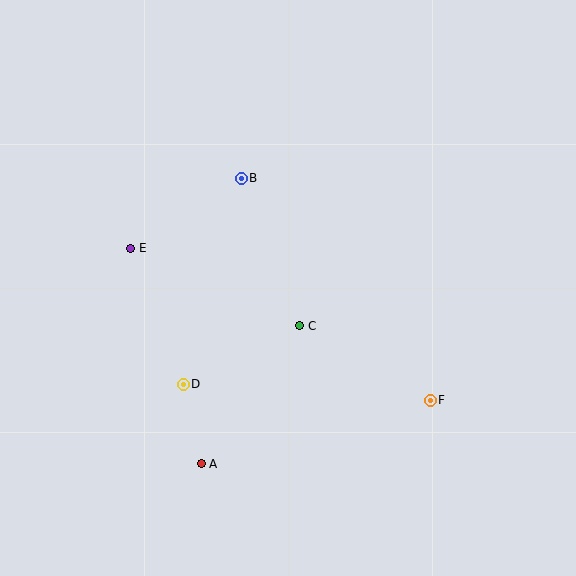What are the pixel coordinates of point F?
Point F is at (430, 400).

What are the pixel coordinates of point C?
Point C is at (300, 326).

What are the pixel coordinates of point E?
Point E is at (131, 248).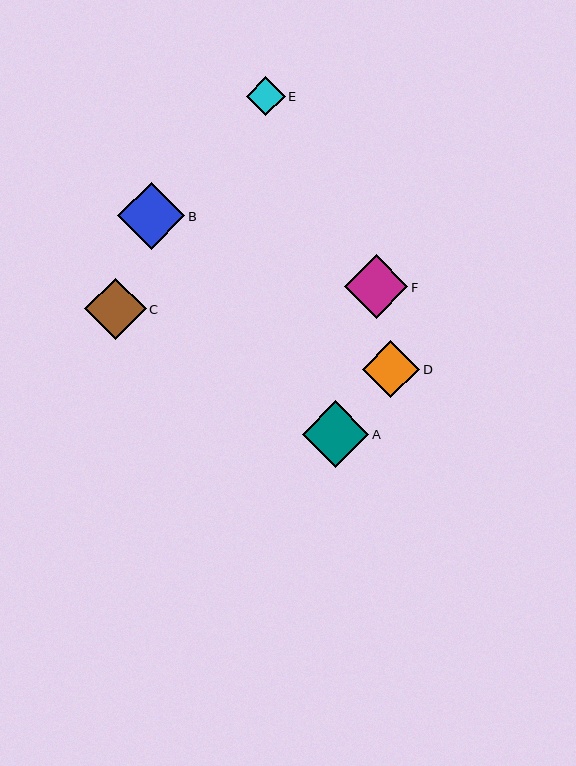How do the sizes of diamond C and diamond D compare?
Diamond C and diamond D are approximately the same size.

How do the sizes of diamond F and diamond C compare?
Diamond F and diamond C are approximately the same size.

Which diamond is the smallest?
Diamond E is the smallest with a size of approximately 39 pixels.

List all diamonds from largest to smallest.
From largest to smallest: A, B, F, C, D, E.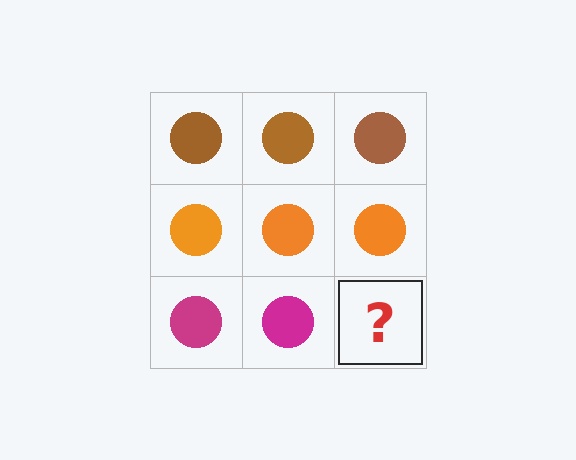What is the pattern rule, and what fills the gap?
The rule is that each row has a consistent color. The gap should be filled with a magenta circle.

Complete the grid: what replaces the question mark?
The question mark should be replaced with a magenta circle.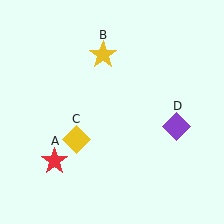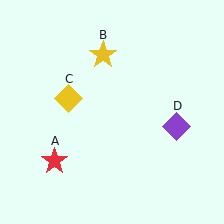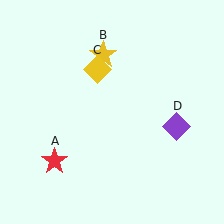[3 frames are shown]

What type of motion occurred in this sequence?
The yellow diamond (object C) rotated clockwise around the center of the scene.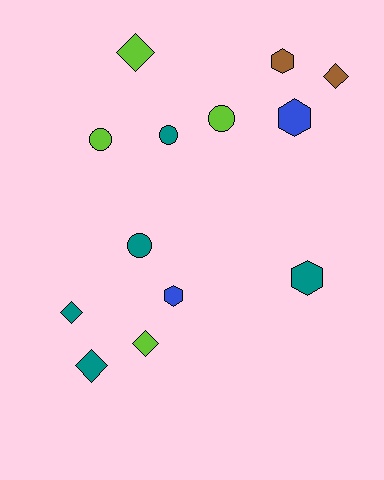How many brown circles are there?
There are no brown circles.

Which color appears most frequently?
Teal, with 5 objects.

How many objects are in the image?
There are 13 objects.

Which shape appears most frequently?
Diamond, with 5 objects.